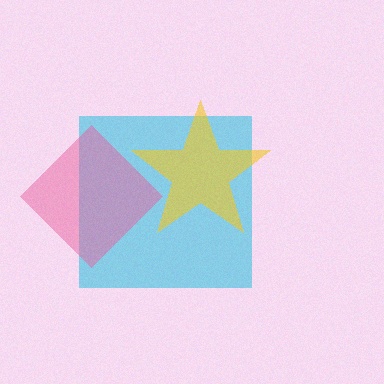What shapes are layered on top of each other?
The layered shapes are: a cyan square, a yellow star, a pink diamond.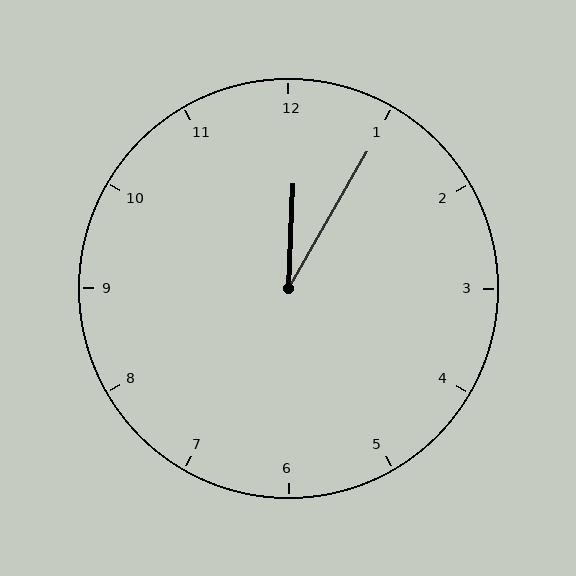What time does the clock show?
12:05.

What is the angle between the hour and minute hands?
Approximately 28 degrees.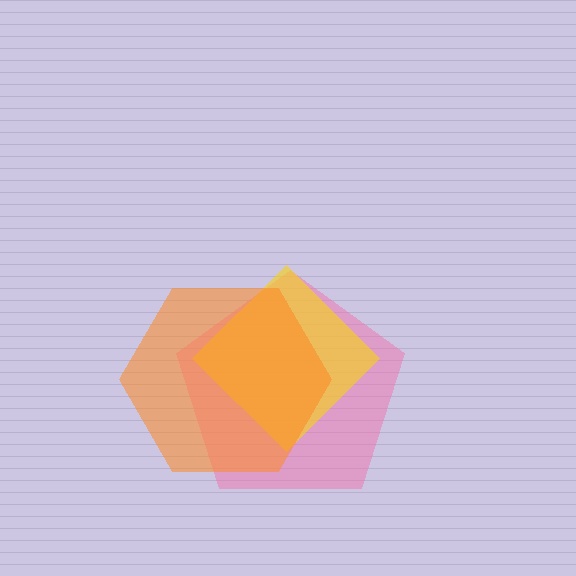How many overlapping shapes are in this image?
There are 3 overlapping shapes in the image.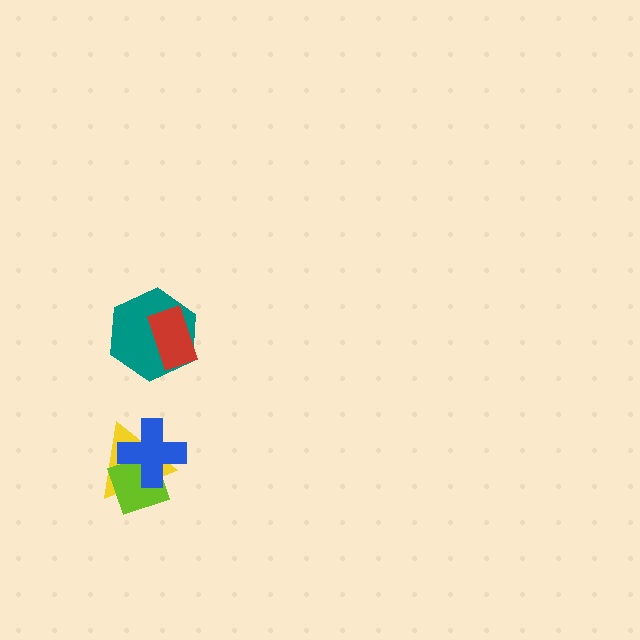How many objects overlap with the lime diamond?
2 objects overlap with the lime diamond.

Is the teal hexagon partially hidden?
Yes, it is partially covered by another shape.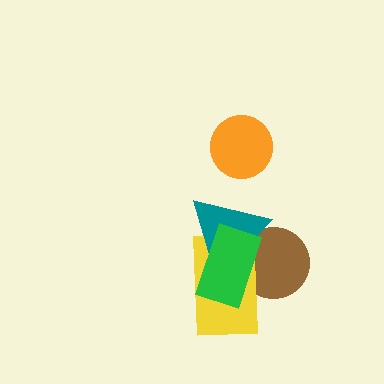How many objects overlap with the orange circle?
0 objects overlap with the orange circle.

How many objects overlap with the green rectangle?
3 objects overlap with the green rectangle.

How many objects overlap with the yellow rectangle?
3 objects overlap with the yellow rectangle.